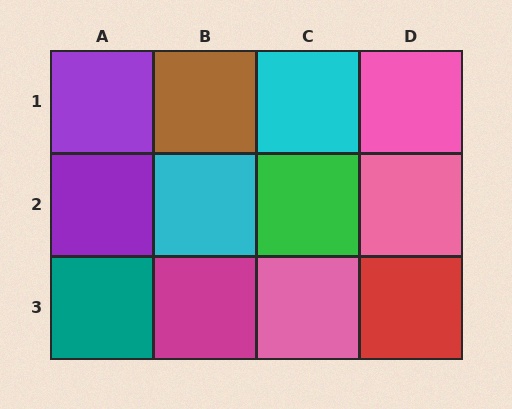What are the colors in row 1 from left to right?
Purple, brown, cyan, pink.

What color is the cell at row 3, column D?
Red.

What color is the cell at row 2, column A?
Purple.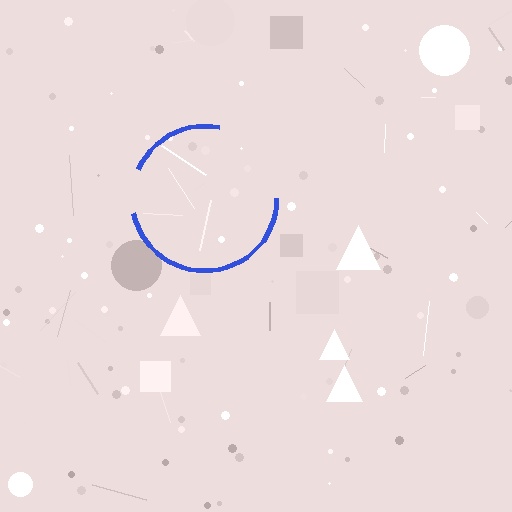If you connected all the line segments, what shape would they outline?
They would outline a circle.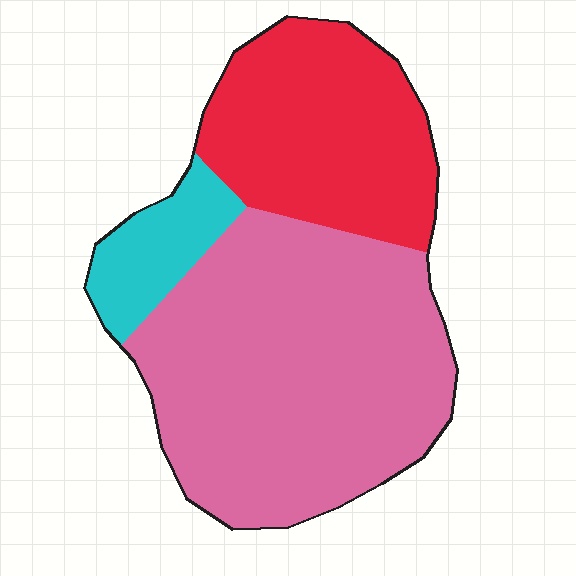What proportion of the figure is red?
Red covers 31% of the figure.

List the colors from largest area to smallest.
From largest to smallest: pink, red, cyan.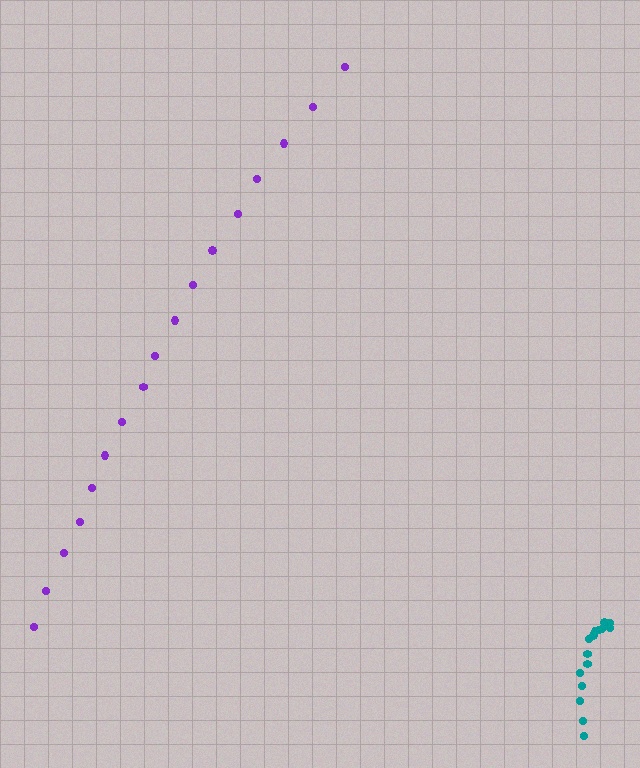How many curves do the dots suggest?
There are 2 distinct paths.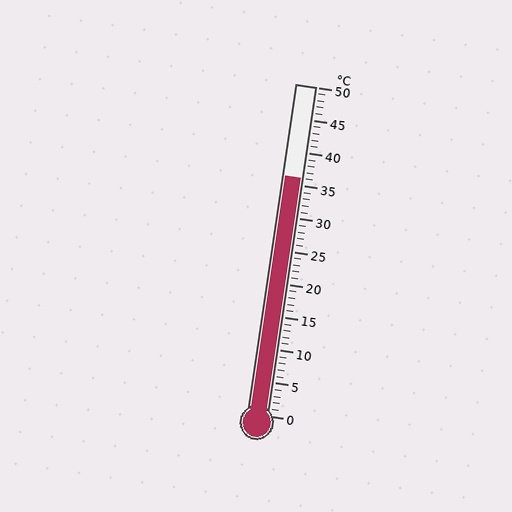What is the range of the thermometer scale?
The thermometer scale ranges from 0°C to 50°C.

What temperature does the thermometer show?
The thermometer shows approximately 36°C.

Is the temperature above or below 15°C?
The temperature is above 15°C.